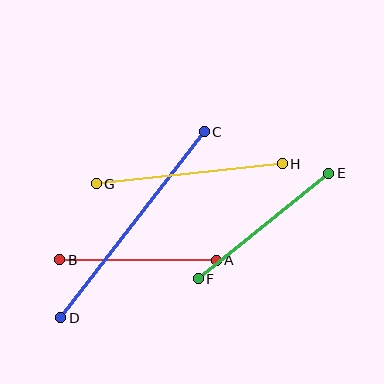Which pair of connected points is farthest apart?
Points C and D are farthest apart.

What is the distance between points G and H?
The distance is approximately 187 pixels.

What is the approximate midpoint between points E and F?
The midpoint is at approximately (263, 226) pixels.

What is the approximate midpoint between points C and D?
The midpoint is at approximately (132, 225) pixels.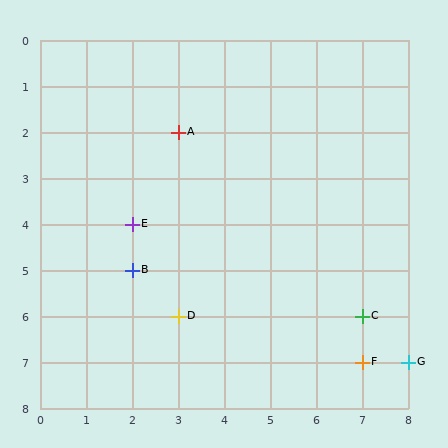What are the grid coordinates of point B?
Point B is at grid coordinates (2, 5).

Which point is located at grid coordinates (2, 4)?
Point E is at (2, 4).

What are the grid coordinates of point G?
Point G is at grid coordinates (8, 7).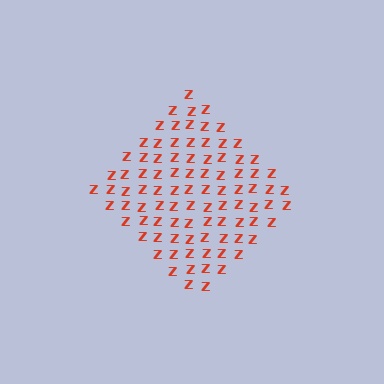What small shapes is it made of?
It is made of small letter Z's.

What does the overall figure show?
The overall figure shows a diamond.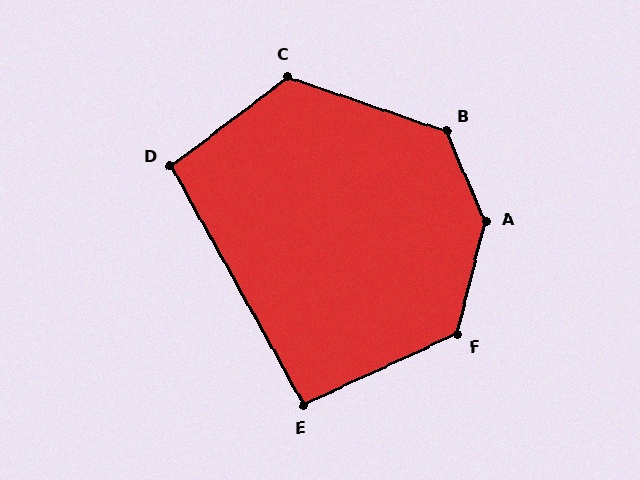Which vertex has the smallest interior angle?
E, at approximately 94 degrees.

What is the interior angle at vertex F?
Approximately 129 degrees (obtuse).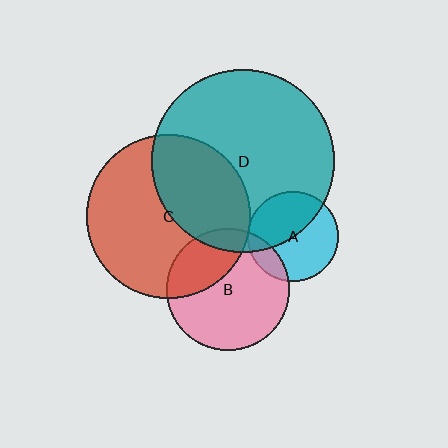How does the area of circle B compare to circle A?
Approximately 1.8 times.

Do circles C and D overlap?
Yes.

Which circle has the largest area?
Circle D (teal).